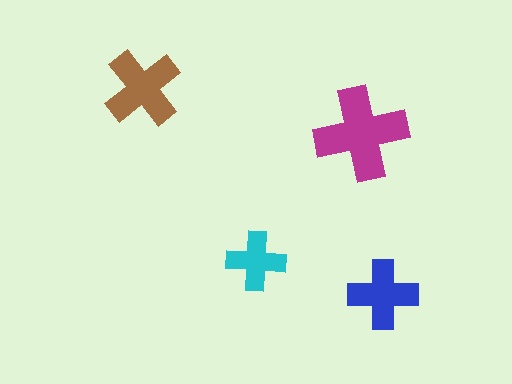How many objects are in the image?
There are 4 objects in the image.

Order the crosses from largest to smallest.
the magenta one, the brown one, the blue one, the cyan one.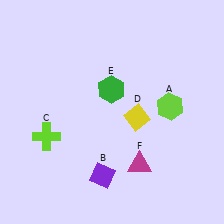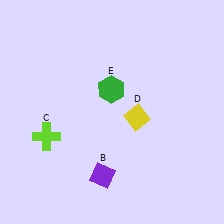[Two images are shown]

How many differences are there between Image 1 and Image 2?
There are 2 differences between the two images.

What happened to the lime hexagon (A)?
The lime hexagon (A) was removed in Image 2. It was in the top-right area of Image 1.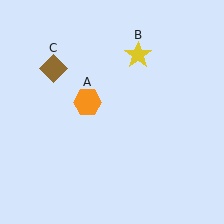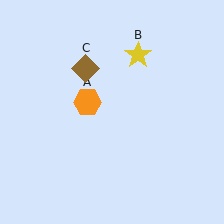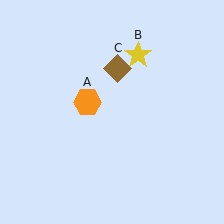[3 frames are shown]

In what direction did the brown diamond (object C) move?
The brown diamond (object C) moved right.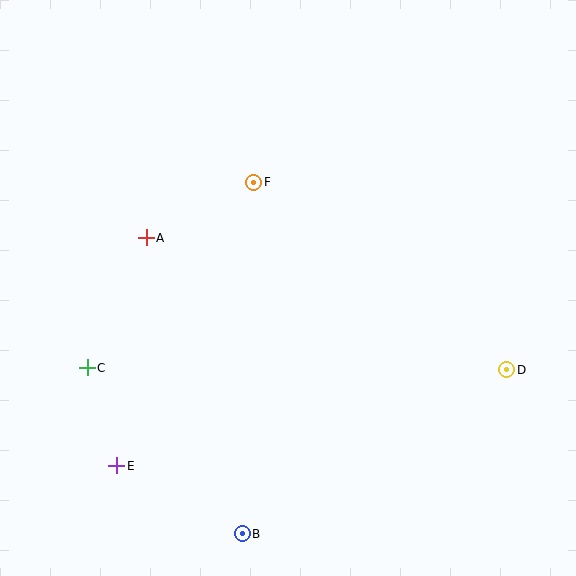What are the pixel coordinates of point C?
Point C is at (87, 368).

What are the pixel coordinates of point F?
Point F is at (254, 182).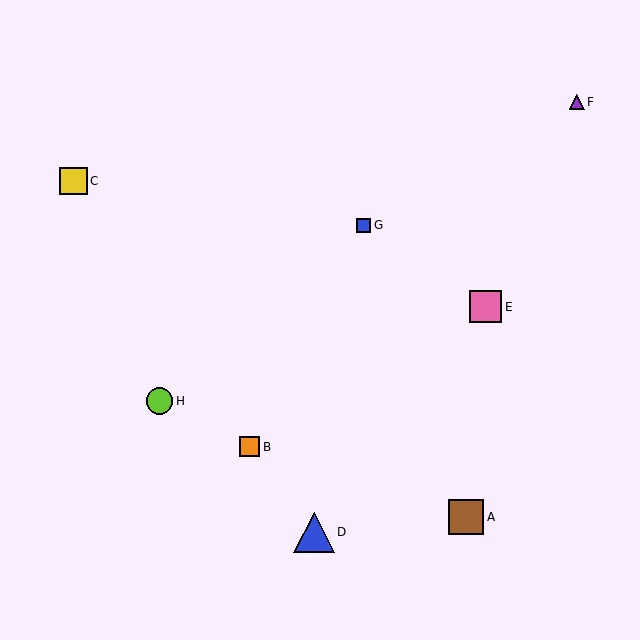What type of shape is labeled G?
Shape G is a blue square.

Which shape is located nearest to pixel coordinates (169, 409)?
The lime circle (labeled H) at (160, 401) is nearest to that location.